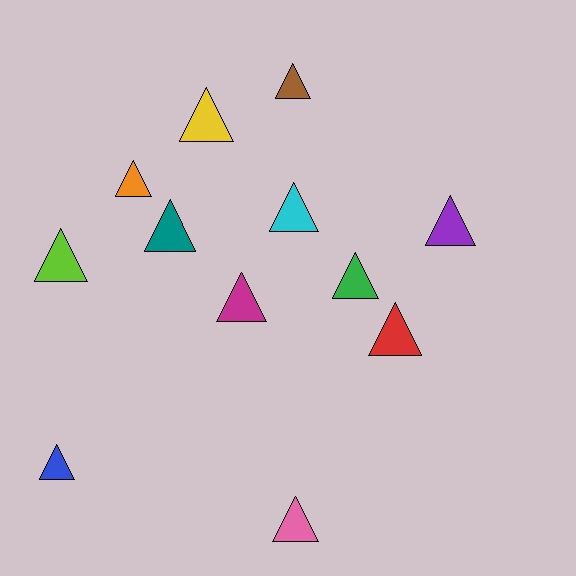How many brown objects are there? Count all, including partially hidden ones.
There is 1 brown object.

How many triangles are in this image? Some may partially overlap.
There are 12 triangles.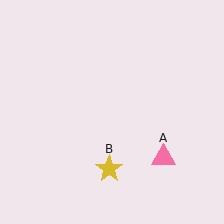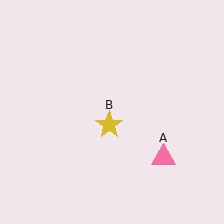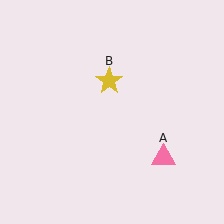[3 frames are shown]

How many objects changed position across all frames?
1 object changed position: yellow star (object B).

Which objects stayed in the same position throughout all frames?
Pink triangle (object A) remained stationary.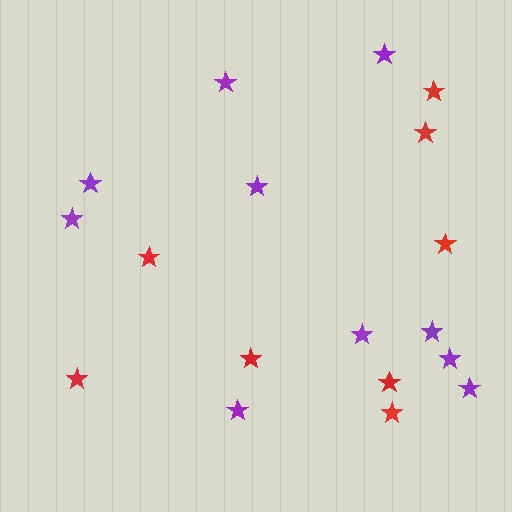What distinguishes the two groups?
There are 2 groups: one group of red stars (8) and one group of purple stars (10).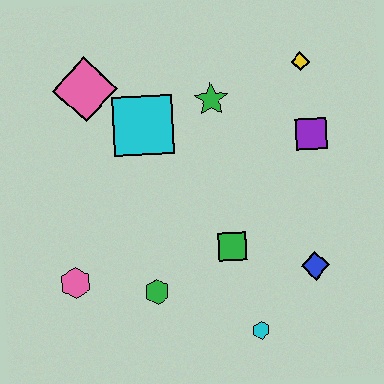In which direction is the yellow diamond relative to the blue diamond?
The yellow diamond is above the blue diamond.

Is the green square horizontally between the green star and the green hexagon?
No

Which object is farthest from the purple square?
The pink hexagon is farthest from the purple square.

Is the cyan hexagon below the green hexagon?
Yes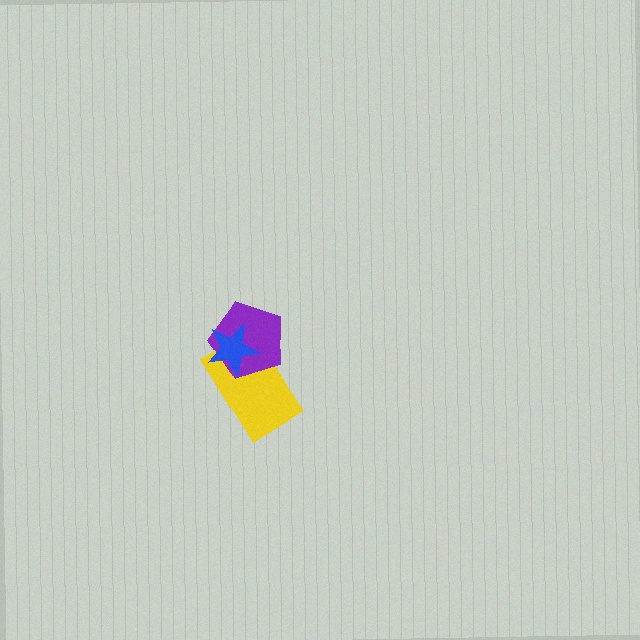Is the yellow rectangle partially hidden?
Yes, it is partially covered by another shape.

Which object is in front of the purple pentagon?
The blue star is in front of the purple pentagon.